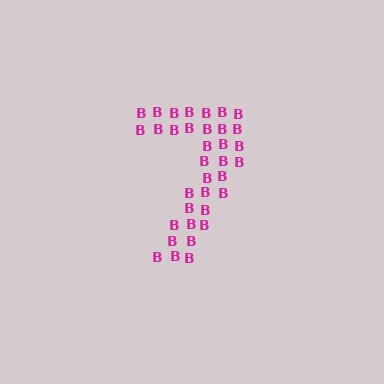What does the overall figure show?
The overall figure shows the digit 7.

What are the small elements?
The small elements are letter B's.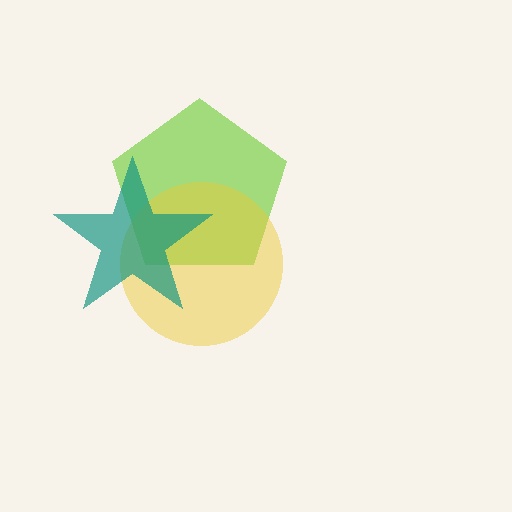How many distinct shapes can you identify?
There are 3 distinct shapes: a lime pentagon, a yellow circle, a teal star.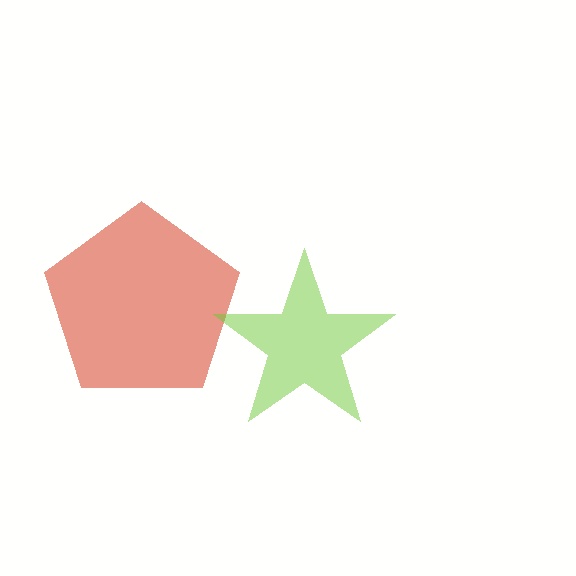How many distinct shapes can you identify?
There are 2 distinct shapes: a red pentagon, a lime star.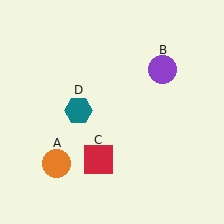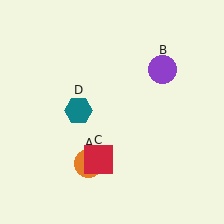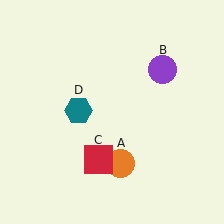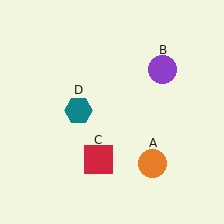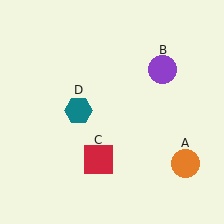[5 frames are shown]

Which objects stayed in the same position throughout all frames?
Purple circle (object B) and red square (object C) and teal hexagon (object D) remained stationary.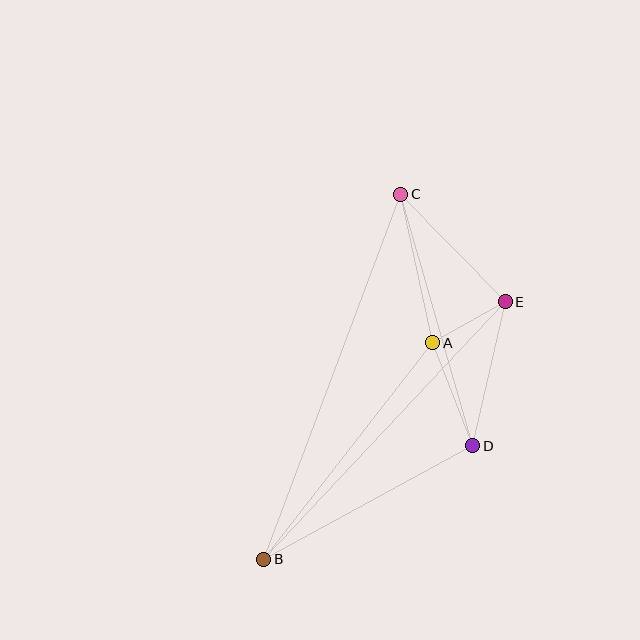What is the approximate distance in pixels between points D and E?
The distance between D and E is approximately 148 pixels.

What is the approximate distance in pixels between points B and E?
The distance between B and E is approximately 353 pixels.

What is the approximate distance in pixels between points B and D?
The distance between B and D is approximately 238 pixels.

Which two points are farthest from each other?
Points B and C are farthest from each other.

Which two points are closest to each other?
Points A and E are closest to each other.